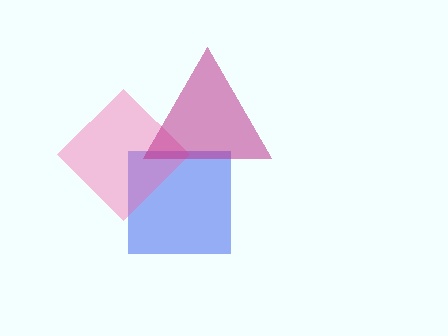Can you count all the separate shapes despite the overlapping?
Yes, there are 3 separate shapes.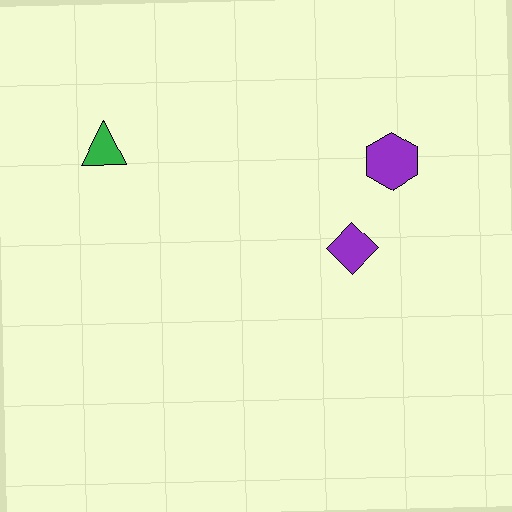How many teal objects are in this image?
There are no teal objects.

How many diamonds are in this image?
There is 1 diamond.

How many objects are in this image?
There are 3 objects.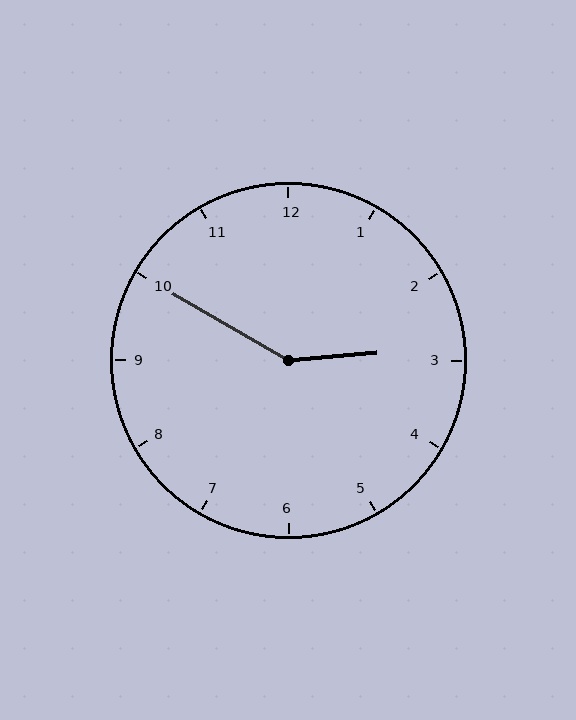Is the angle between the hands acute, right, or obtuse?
It is obtuse.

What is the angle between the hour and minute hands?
Approximately 145 degrees.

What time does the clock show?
2:50.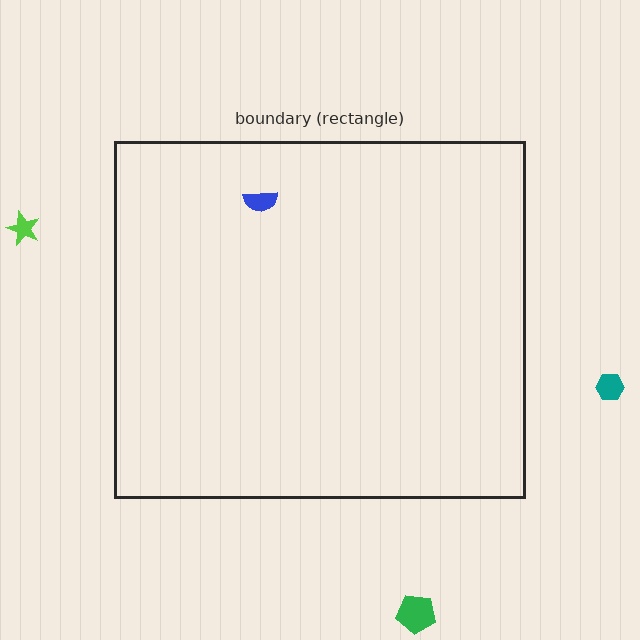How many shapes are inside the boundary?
1 inside, 3 outside.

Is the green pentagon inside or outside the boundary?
Outside.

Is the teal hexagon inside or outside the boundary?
Outside.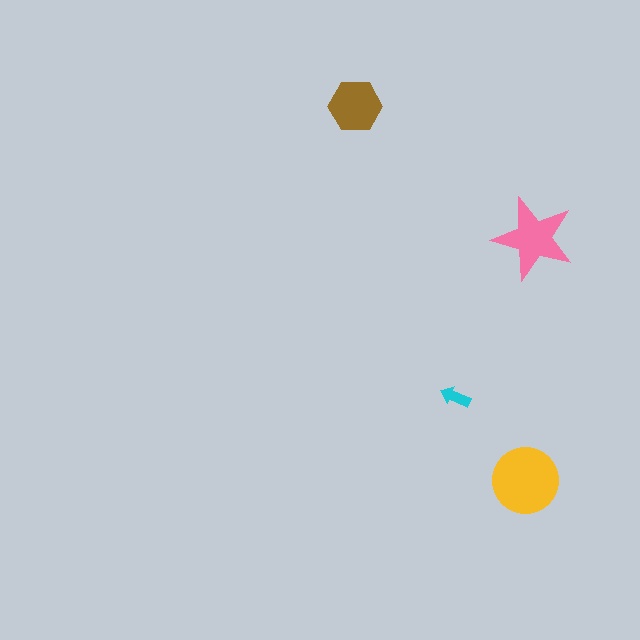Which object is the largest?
The yellow circle.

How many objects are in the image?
There are 4 objects in the image.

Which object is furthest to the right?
The pink star is rightmost.